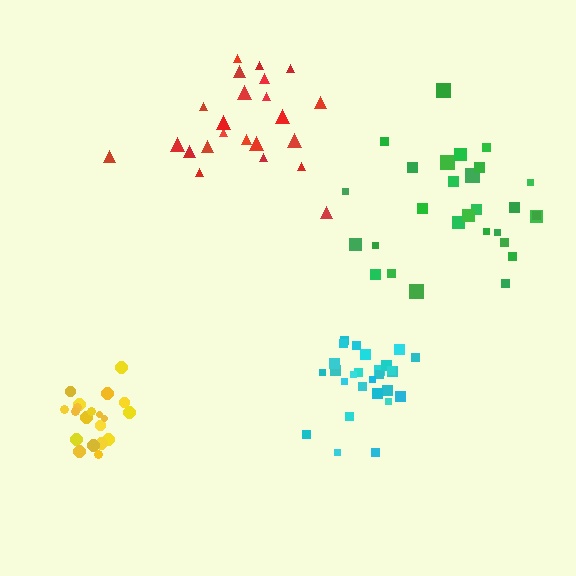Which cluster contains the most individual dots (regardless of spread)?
Green (28).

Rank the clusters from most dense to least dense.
yellow, cyan, green, red.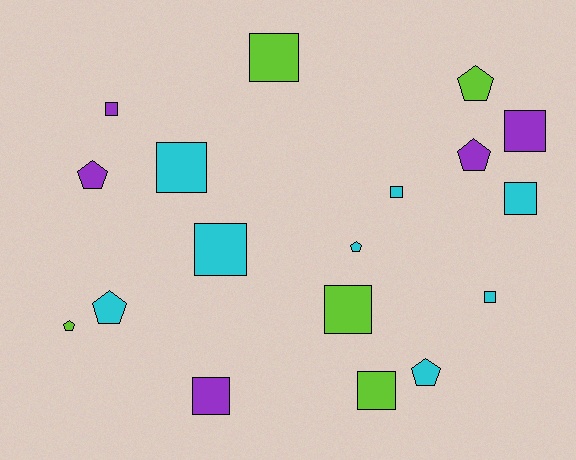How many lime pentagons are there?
There are 2 lime pentagons.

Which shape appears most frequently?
Square, with 11 objects.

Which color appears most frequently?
Cyan, with 8 objects.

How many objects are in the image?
There are 18 objects.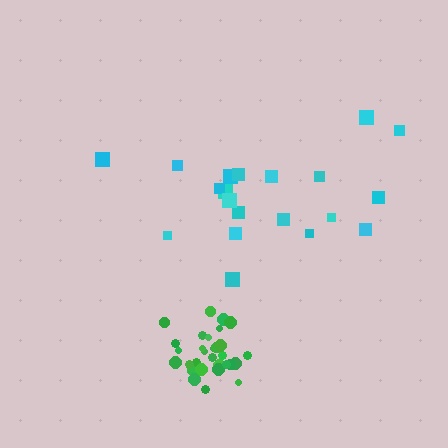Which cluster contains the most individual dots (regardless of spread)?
Green (30).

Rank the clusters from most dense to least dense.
green, cyan.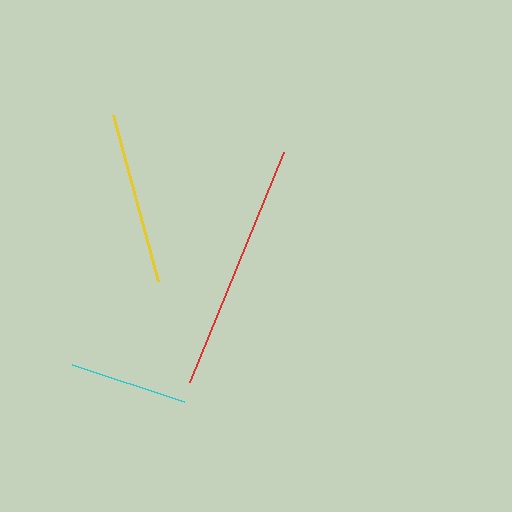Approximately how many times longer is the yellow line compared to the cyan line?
The yellow line is approximately 1.4 times the length of the cyan line.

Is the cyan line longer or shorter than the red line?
The red line is longer than the cyan line.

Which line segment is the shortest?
The cyan line is the shortest at approximately 118 pixels.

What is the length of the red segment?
The red segment is approximately 249 pixels long.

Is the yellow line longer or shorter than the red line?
The red line is longer than the yellow line.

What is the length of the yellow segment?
The yellow segment is approximately 171 pixels long.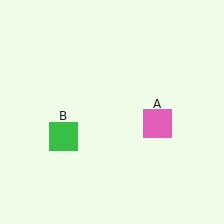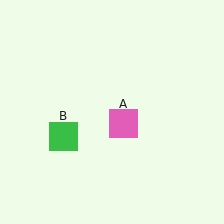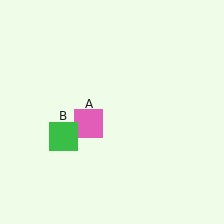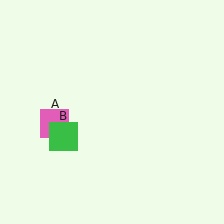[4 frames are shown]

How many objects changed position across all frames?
1 object changed position: pink square (object A).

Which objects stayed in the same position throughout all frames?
Green square (object B) remained stationary.